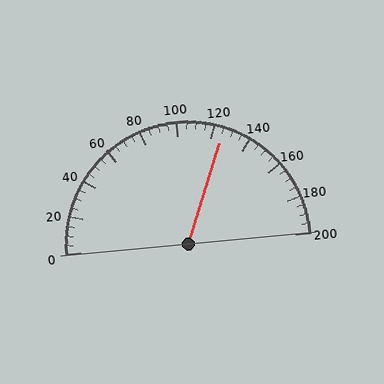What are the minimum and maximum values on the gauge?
The gauge ranges from 0 to 200.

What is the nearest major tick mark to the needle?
The nearest major tick mark is 120.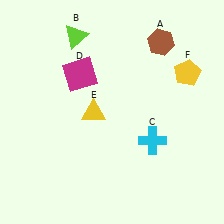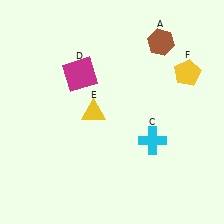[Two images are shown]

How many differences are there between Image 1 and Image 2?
There is 1 difference between the two images.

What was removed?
The lime triangle (B) was removed in Image 2.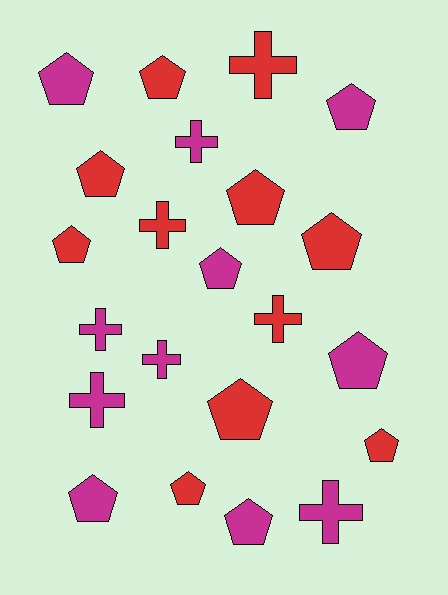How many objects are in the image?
There are 22 objects.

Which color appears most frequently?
Red, with 11 objects.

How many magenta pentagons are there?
There are 6 magenta pentagons.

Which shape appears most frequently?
Pentagon, with 14 objects.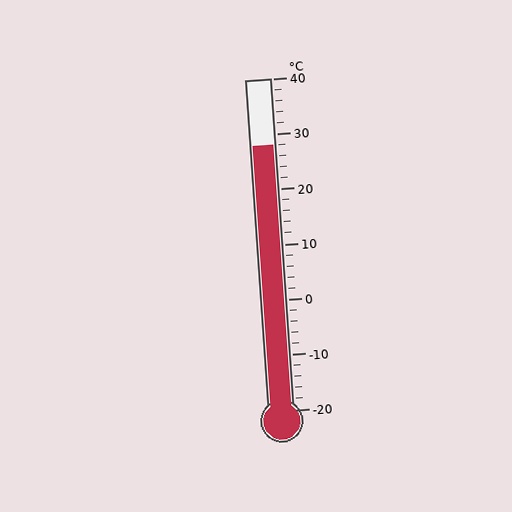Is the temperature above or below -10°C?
The temperature is above -10°C.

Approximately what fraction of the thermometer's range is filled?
The thermometer is filled to approximately 80% of its range.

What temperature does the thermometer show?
The thermometer shows approximately 28°C.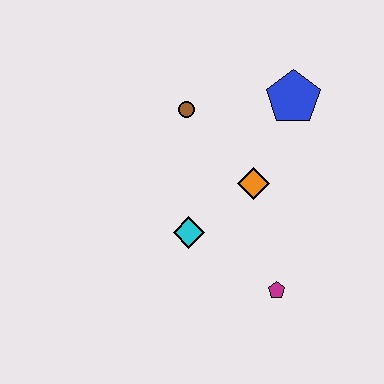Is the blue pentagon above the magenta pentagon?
Yes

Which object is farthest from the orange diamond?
The magenta pentagon is farthest from the orange diamond.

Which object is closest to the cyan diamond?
The orange diamond is closest to the cyan diamond.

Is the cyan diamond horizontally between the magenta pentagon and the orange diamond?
No